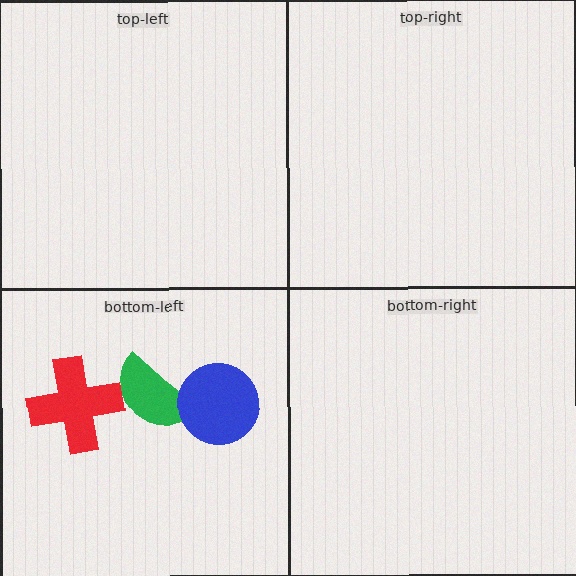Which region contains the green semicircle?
The bottom-left region.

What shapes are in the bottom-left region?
The green semicircle, the red cross, the blue circle.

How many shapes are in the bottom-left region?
3.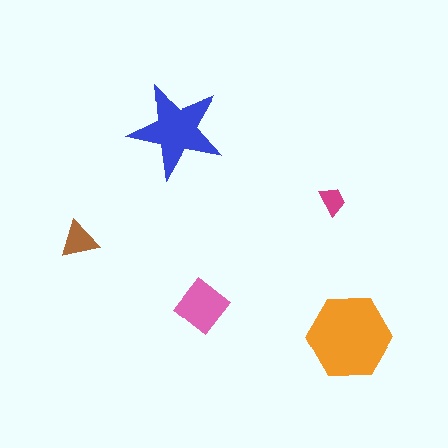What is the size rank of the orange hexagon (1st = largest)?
1st.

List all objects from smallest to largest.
The magenta trapezoid, the brown triangle, the pink diamond, the blue star, the orange hexagon.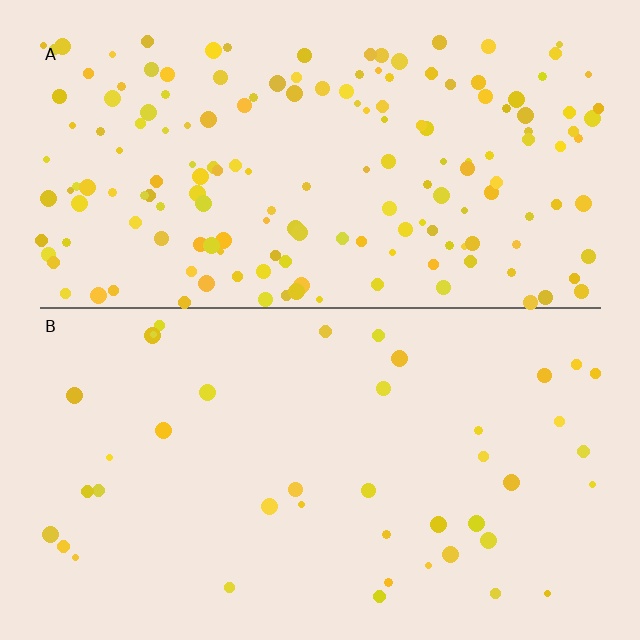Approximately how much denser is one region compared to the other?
Approximately 4.1× — region A over region B.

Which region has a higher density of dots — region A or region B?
A (the top).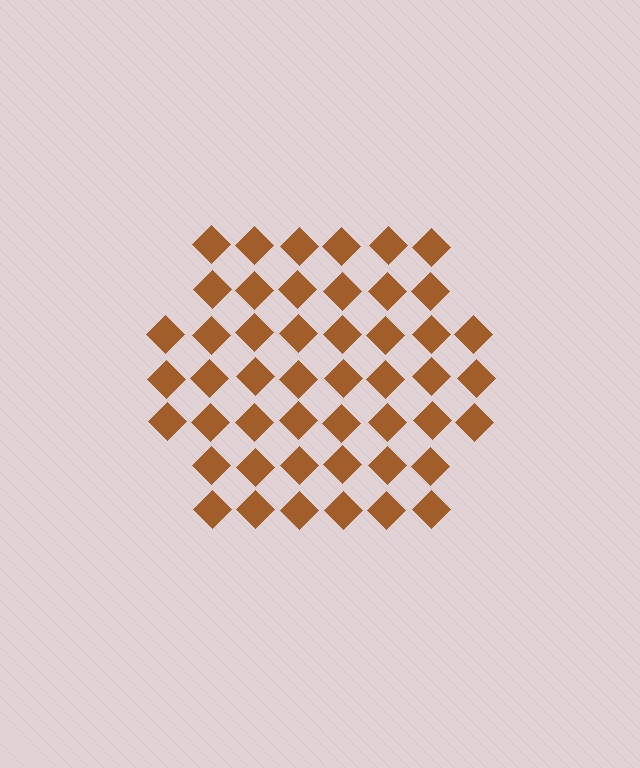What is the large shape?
The large shape is a hexagon.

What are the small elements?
The small elements are diamonds.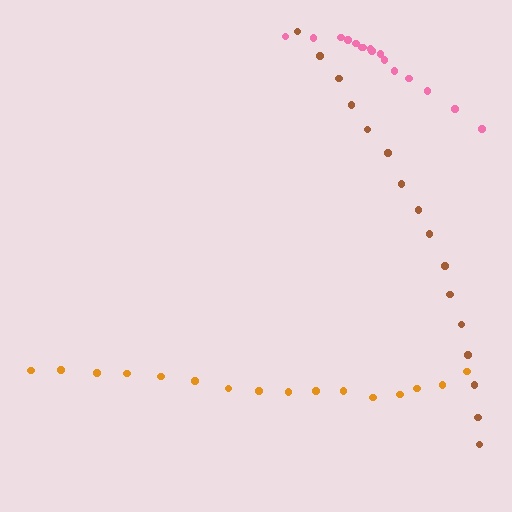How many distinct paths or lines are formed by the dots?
There are 3 distinct paths.